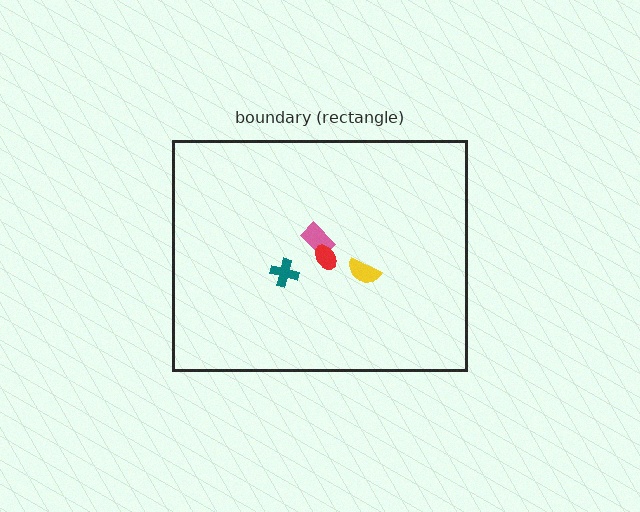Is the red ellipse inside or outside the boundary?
Inside.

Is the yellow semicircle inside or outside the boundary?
Inside.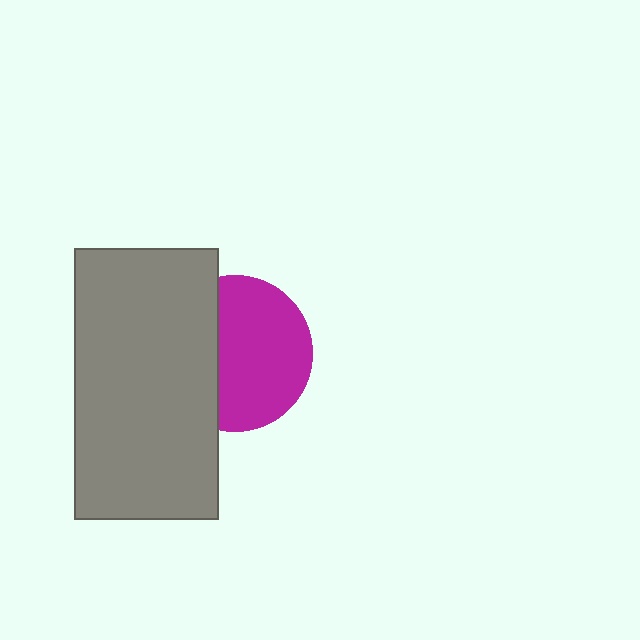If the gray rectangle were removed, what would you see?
You would see the complete magenta circle.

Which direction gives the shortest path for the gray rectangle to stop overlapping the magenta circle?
Moving left gives the shortest separation.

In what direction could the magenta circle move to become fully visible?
The magenta circle could move right. That would shift it out from behind the gray rectangle entirely.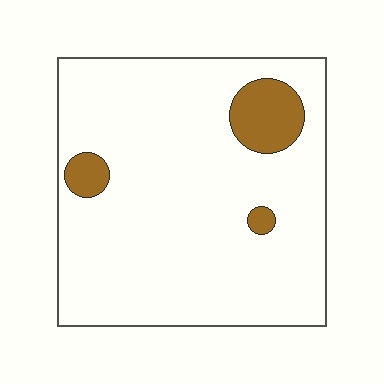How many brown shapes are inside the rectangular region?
3.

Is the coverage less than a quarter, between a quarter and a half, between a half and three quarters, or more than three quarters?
Less than a quarter.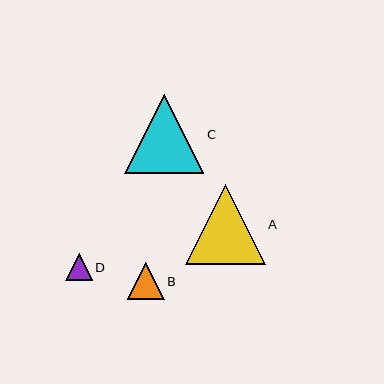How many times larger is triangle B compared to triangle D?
Triangle B is approximately 1.4 times the size of triangle D.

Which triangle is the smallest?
Triangle D is the smallest with a size of approximately 26 pixels.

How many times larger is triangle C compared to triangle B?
Triangle C is approximately 2.1 times the size of triangle B.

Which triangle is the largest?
Triangle A is the largest with a size of approximately 80 pixels.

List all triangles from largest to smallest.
From largest to smallest: A, C, B, D.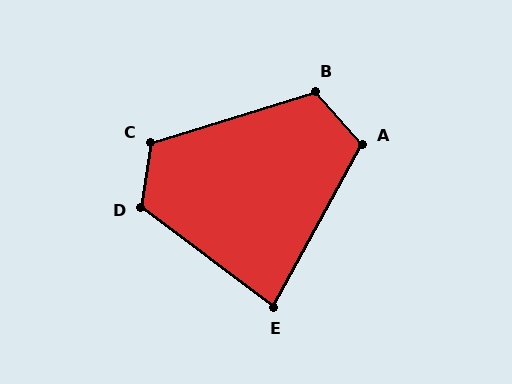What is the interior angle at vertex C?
Approximately 116 degrees (obtuse).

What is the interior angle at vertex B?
Approximately 114 degrees (obtuse).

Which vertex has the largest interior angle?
D, at approximately 118 degrees.